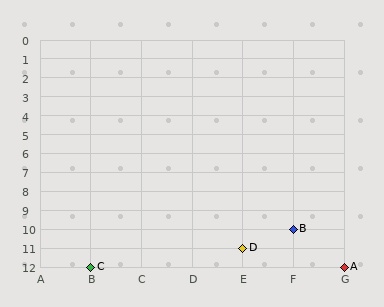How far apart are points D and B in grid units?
Points D and B are 1 column and 1 row apart (about 1.4 grid units diagonally).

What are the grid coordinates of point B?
Point B is at grid coordinates (F, 10).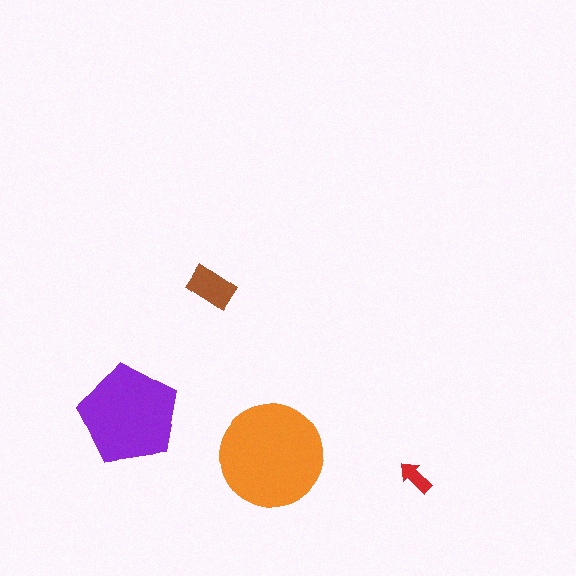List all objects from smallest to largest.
The red arrow, the brown rectangle, the purple pentagon, the orange circle.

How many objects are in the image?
There are 4 objects in the image.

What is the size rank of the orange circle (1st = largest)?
1st.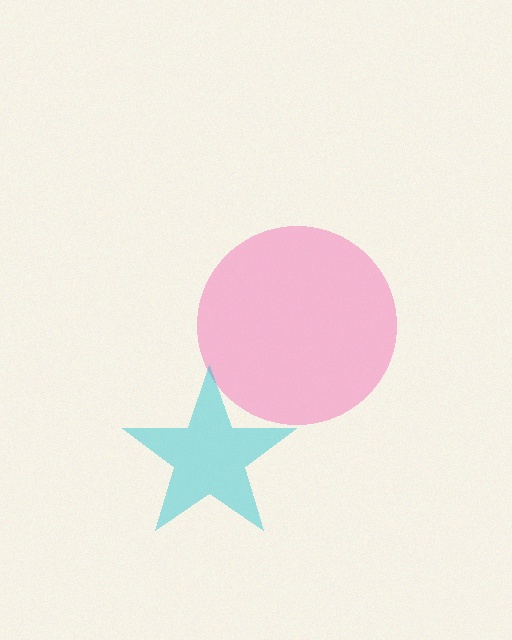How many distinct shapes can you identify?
There are 2 distinct shapes: a pink circle, a cyan star.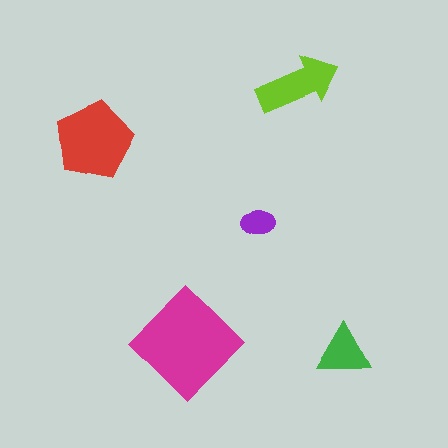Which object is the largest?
The magenta diamond.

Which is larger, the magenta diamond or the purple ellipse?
The magenta diamond.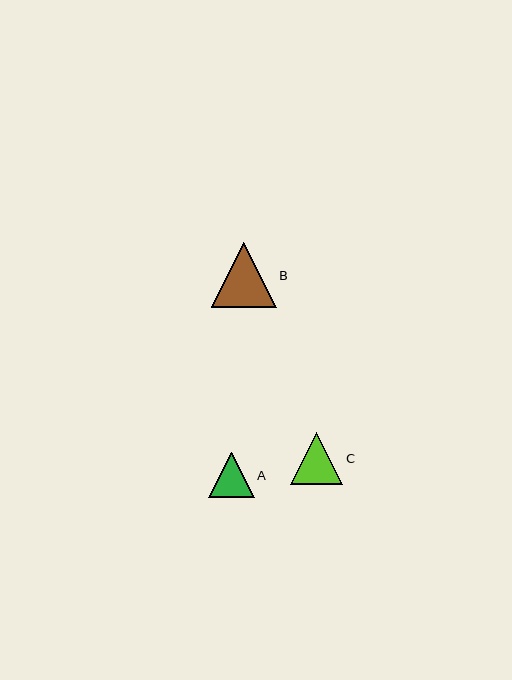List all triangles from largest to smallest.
From largest to smallest: B, C, A.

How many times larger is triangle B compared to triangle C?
Triangle B is approximately 1.3 times the size of triangle C.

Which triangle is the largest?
Triangle B is the largest with a size of approximately 65 pixels.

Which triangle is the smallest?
Triangle A is the smallest with a size of approximately 46 pixels.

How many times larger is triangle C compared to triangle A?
Triangle C is approximately 1.1 times the size of triangle A.